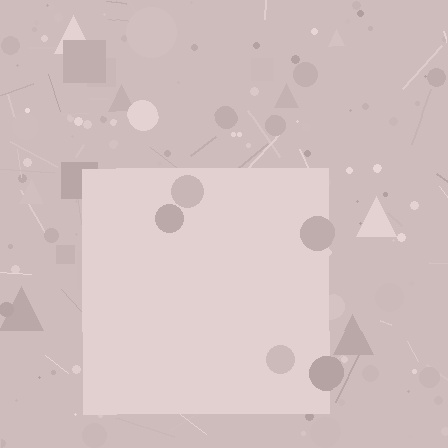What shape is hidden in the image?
A square is hidden in the image.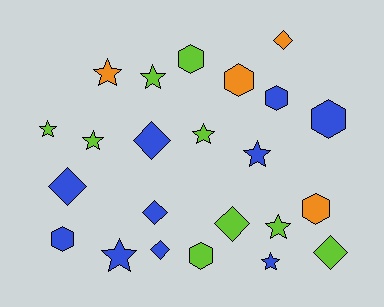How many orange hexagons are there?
There are 2 orange hexagons.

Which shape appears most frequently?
Star, with 9 objects.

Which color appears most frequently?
Blue, with 10 objects.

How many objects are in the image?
There are 23 objects.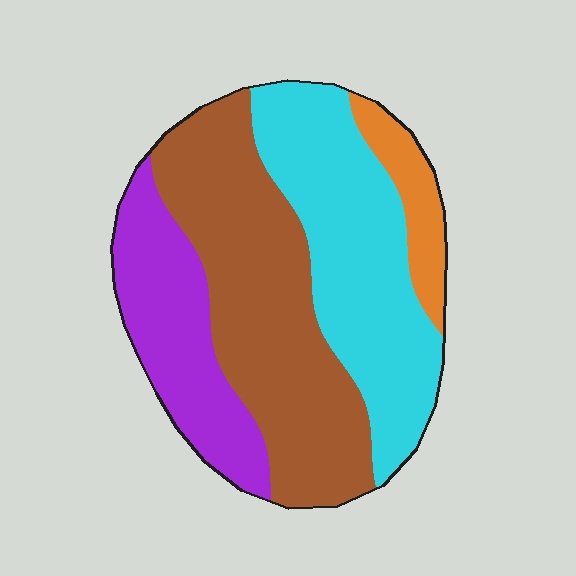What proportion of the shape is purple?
Purple takes up about one fifth (1/5) of the shape.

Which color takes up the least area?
Orange, at roughly 10%.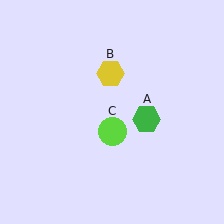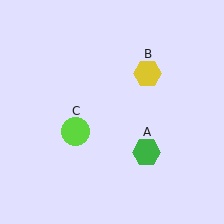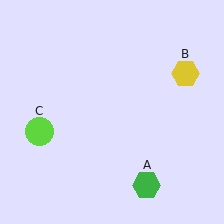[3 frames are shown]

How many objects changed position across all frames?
3 objects changed position: green hexagon (object A), yellow hexagon (object B), lime circle (object C).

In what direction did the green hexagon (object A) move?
The green hexagon (object A) moved down.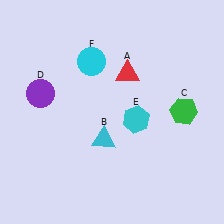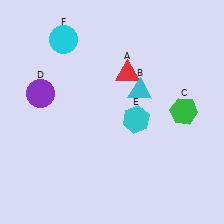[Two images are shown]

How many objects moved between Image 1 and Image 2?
2 objects moved between the two images.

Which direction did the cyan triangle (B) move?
The cyan triangle (B) moved up.